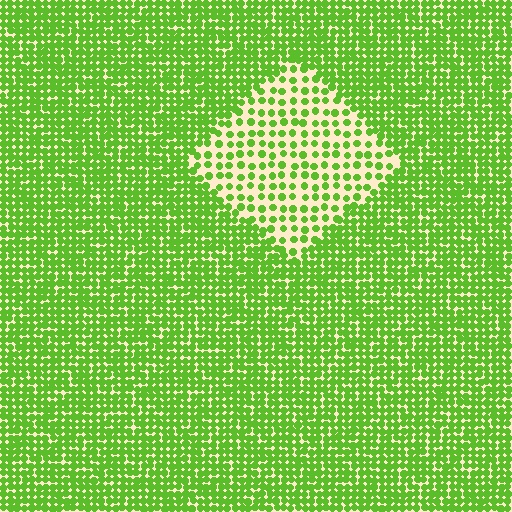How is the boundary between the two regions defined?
The boundary is defined by a change in element density (approximately 2.3x ratio). All elements are the same color, size, and shape.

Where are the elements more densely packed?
The elements are more densely packed outside the diamond boundary.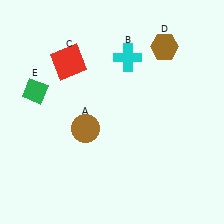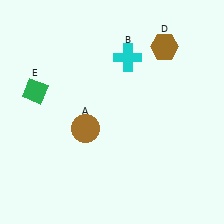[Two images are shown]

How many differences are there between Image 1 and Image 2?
There is 1 difference between the two images.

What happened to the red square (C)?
The red square (C) was removed in Image 2. It was in the top-left area of Image 1.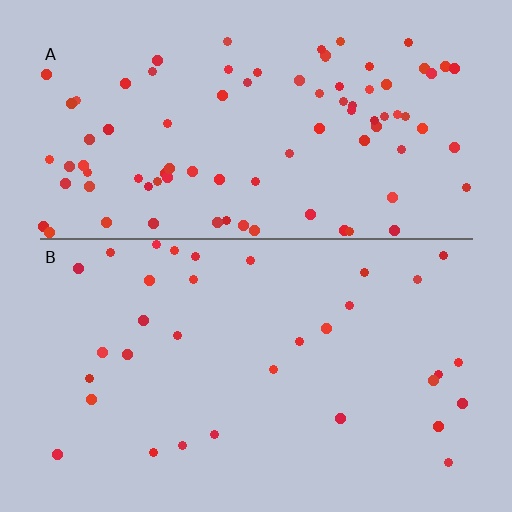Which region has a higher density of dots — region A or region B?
A (the top).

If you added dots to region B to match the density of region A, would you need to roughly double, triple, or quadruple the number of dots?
Approximately triple.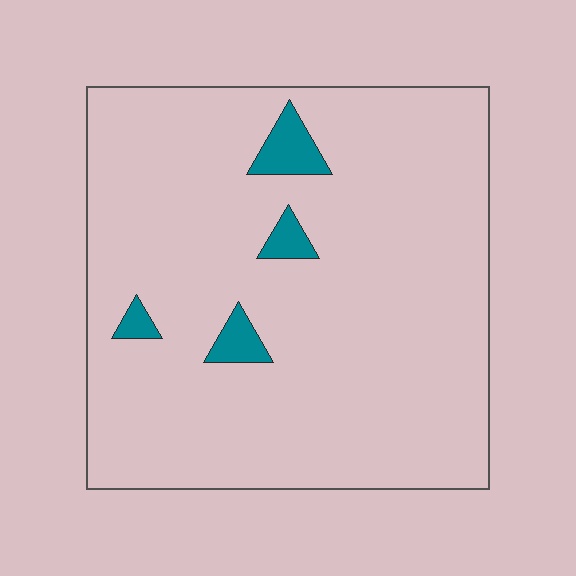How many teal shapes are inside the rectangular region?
4.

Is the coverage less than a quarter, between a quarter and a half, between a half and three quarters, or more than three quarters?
Less than a quarter.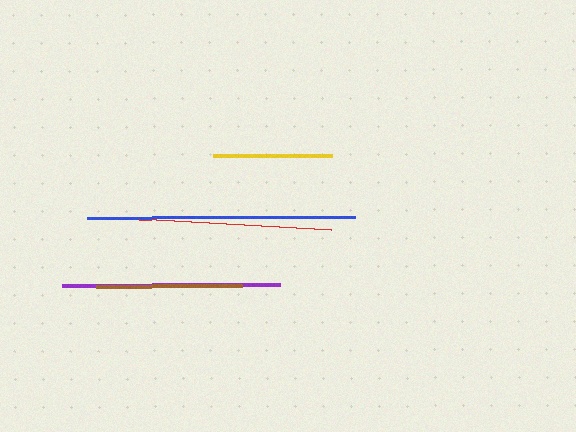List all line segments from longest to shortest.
From longest to shortest: blue, purple, red, brown, yellow.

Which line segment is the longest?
The blue line is the longest at approximately 267 pixels.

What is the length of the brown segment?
The brown segment is approximately 146 pixels long.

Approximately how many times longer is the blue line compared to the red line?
The blue line is approximately 1.4 times the length of the red line.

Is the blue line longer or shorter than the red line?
The blue line is longer than the red line.